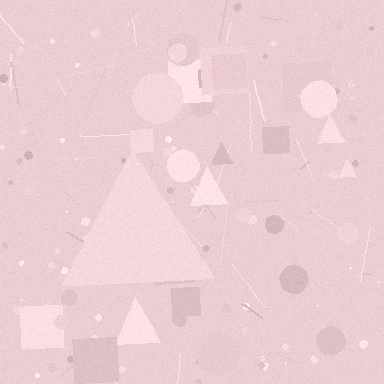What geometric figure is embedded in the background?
A triangle is embedded in the background.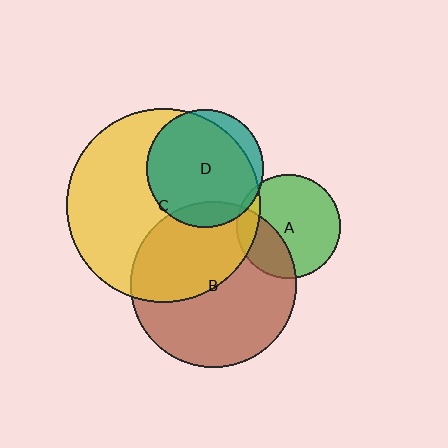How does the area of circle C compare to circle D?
Approximately 2.7 times.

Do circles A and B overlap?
Yes.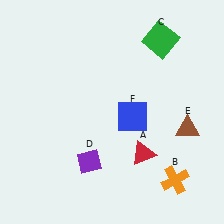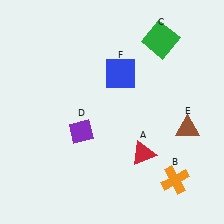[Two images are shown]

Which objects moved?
The objects that moved are: the purple diamond (D), the blue square (F).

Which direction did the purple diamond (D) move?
The purple diamond (D) moved up.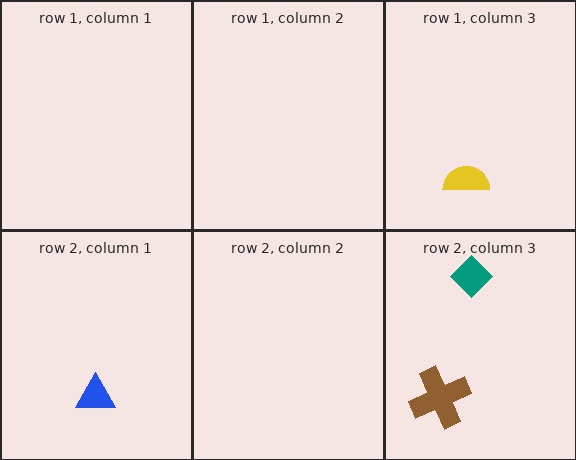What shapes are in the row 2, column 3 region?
The teal diamond, the brown cross.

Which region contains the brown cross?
The row 2, column 3 region.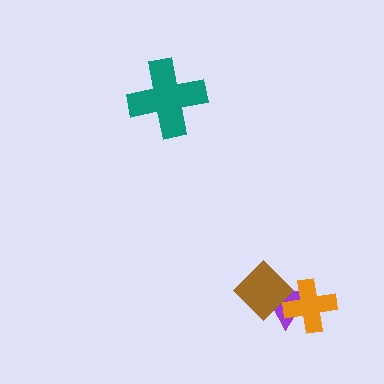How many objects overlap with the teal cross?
0 objects overlap with the teal cross.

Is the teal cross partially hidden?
No, no other shape covers it.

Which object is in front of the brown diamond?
The orange cross is in front of the brown diamond.